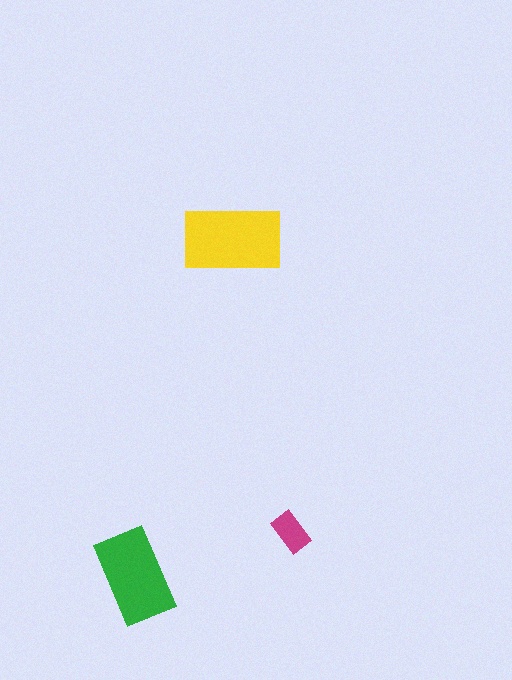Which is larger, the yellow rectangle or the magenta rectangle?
The yellow one.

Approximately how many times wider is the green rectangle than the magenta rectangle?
About 2.5 times wider.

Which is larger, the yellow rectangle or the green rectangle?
The yellow one.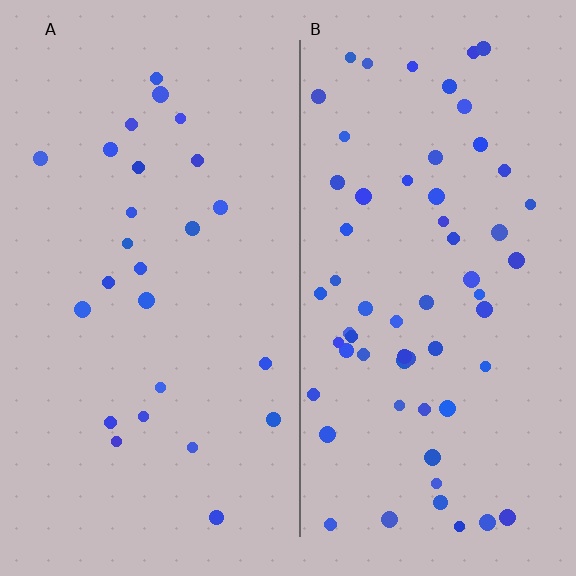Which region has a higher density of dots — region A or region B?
B (the right).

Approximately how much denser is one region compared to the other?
Approximately 2.4× — region B over region A.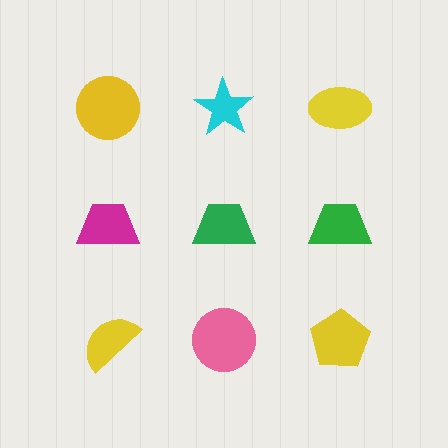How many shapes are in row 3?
3 shapes.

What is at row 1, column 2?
A cyan star.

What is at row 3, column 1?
A yellow semicircle.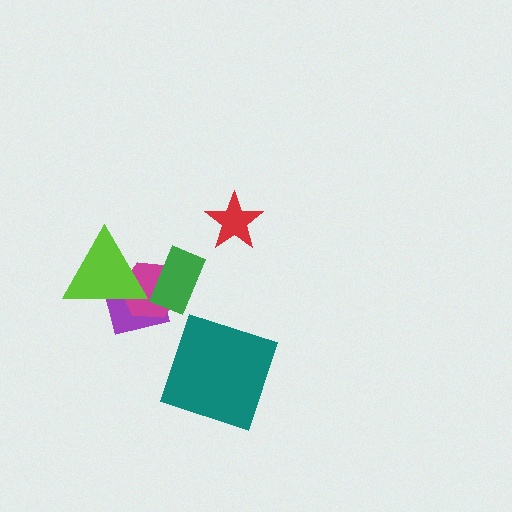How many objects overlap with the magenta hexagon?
3 objects overlap with the magenta hexagon.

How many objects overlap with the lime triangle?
2 objects overlap with the lime triangle.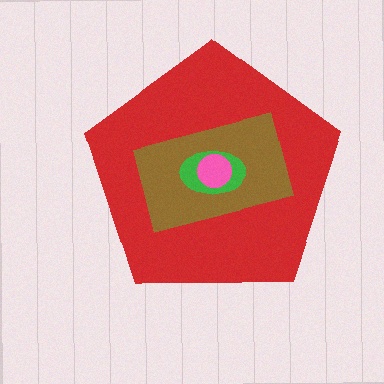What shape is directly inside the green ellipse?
The pink circle.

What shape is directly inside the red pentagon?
The brown rectangle.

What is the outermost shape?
The red pentagon.